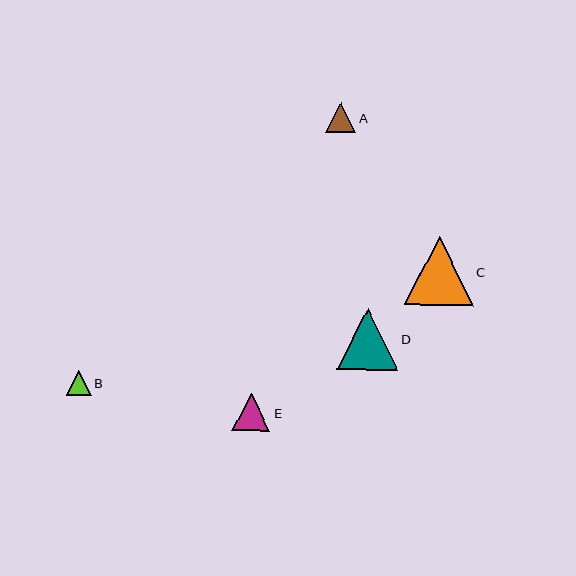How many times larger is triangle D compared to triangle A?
Triangle D is approximately 2.1 times the size of triangle A.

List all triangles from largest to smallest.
From largest to smallest: C, D, E, A, B.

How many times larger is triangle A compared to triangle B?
Triangle A is approximately 1.2 times the size of triangle B.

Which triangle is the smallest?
Triangle B is the smallest with a size of approximately 25 pixels.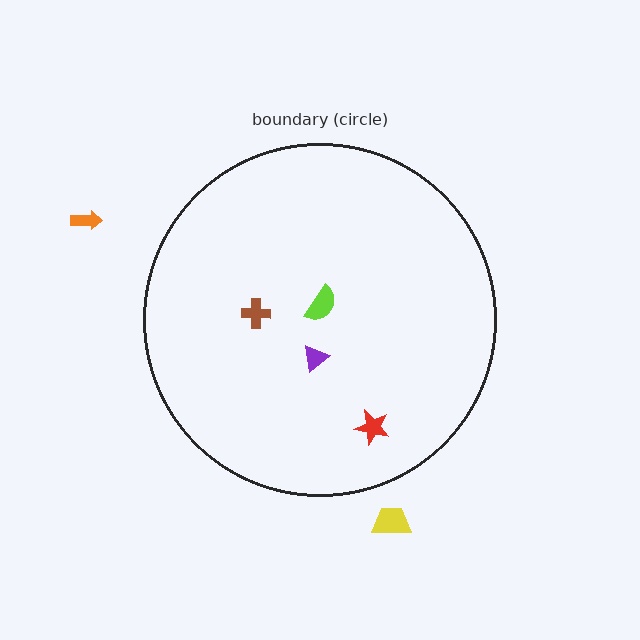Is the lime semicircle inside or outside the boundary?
Inside.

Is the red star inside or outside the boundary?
Inside.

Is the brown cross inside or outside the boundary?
Inside.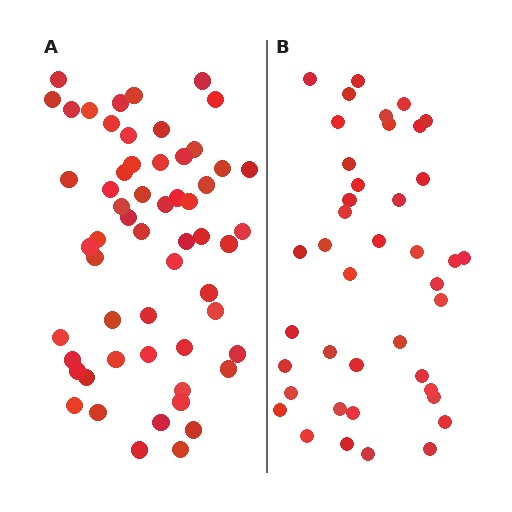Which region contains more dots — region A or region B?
Region A (the left region) has more dots.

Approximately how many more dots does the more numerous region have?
Region A has approximately 15 more dots than region B.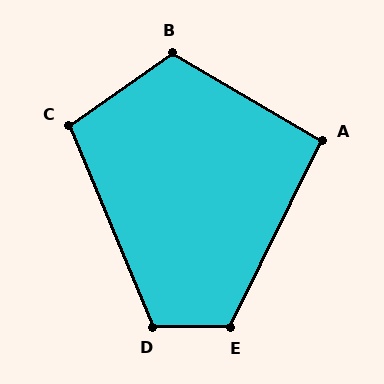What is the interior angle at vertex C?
Approximately 102 degrees (obtuse).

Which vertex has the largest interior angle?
E, at approximately 116 degrees.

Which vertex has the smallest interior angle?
A, at approximately 94 degrees.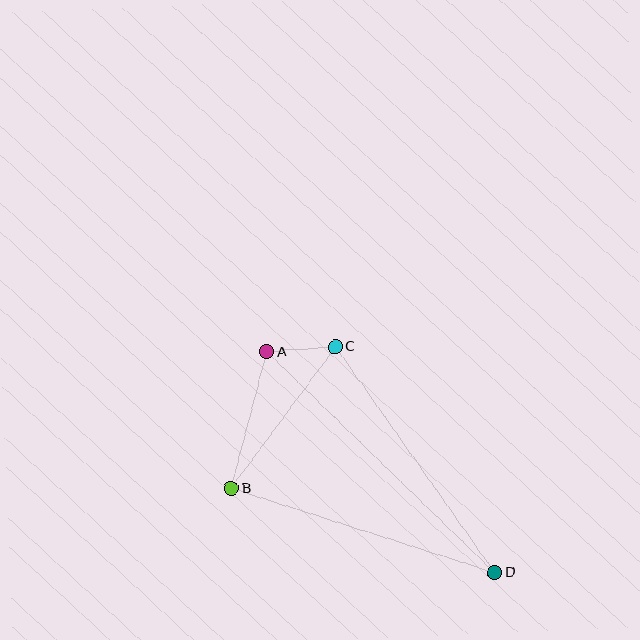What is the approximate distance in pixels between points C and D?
The distance between C and D is approximately 276 pixels.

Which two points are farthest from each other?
Points A and D are farthest from each other.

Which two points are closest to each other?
Points A and C are closest to each other.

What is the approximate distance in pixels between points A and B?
The distance between A and B is approximately 141 pixels.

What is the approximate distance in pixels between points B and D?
The distance between B and D is approximately 277 pixels.